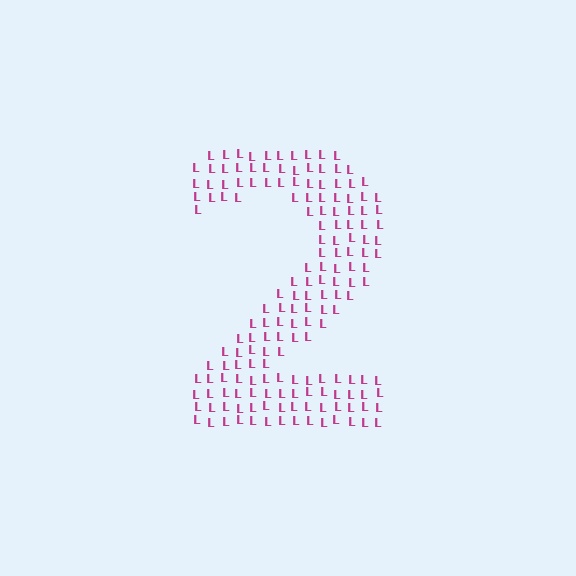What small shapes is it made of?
It is made of small letter L's.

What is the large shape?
The large shape is the digit 2.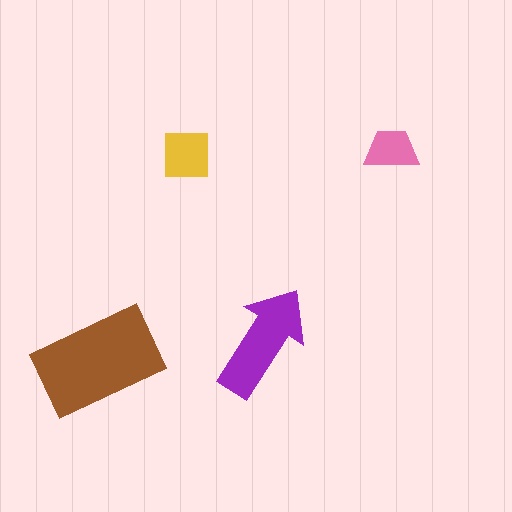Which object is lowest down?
The brown rectangle is bottommost.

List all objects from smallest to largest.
The pink trapezoid, the yellow square, the purple arrow, the brown rectangle.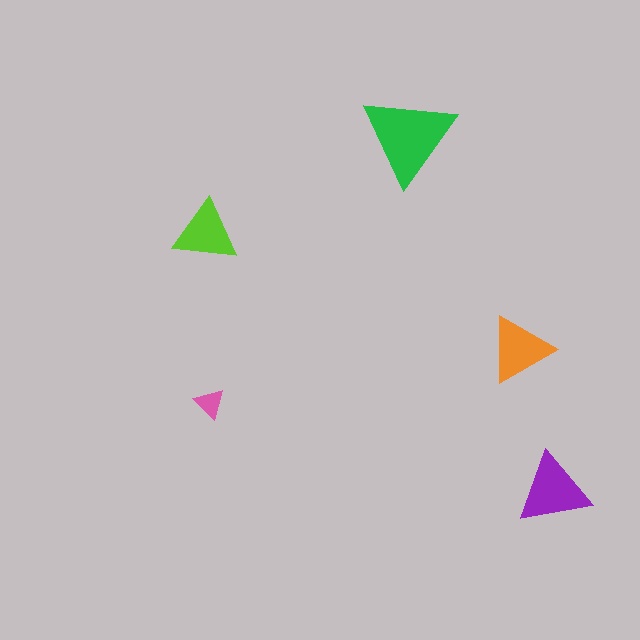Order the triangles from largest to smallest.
the green one, the purple one, the orange one, the lime one, the pink one.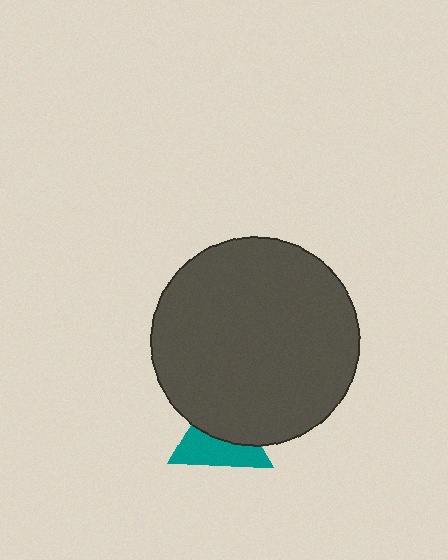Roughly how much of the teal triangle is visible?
About half of it is visible (roughly 49%).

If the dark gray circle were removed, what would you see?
You would see the complete teal triangle.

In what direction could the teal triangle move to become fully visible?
The teal triangle could move down. That would shift it out from behind the dark gray circle entirely.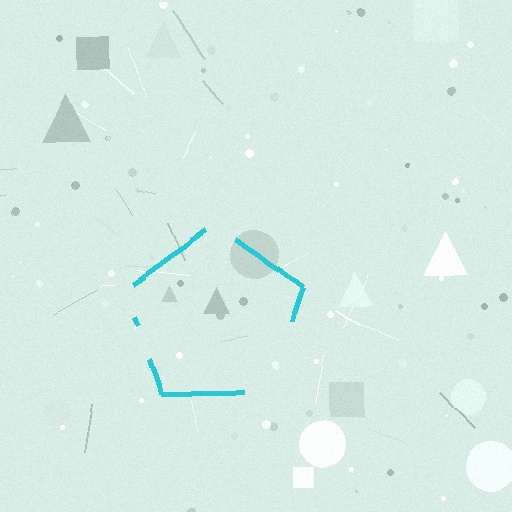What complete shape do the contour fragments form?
The contour fragments form a pentagon.